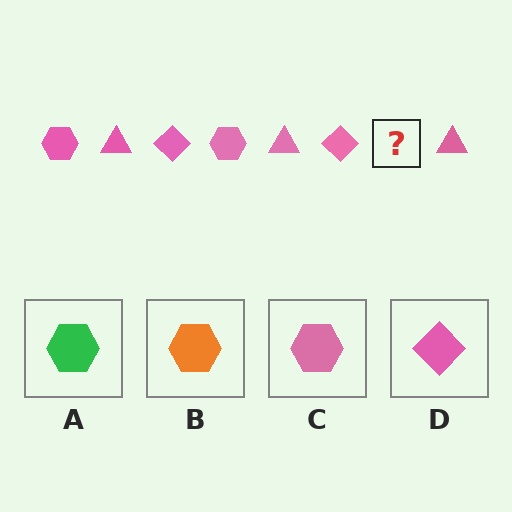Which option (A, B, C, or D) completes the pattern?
C.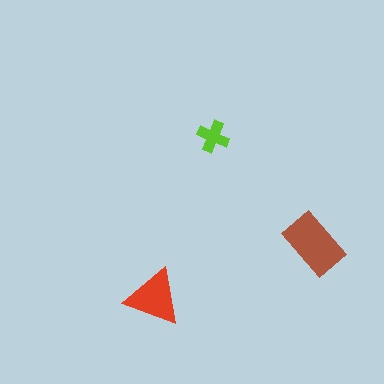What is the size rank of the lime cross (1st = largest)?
3rd.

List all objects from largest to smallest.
The brown rectangle, the red triangle, the lime cross.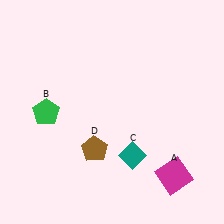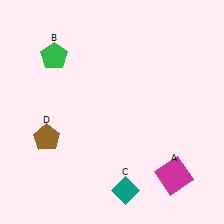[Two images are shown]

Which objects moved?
The objects that moved are: the green pentagon (B), the teal diamond (C), the brown pentagon (D).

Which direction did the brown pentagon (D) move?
The brown pentagon (D) moved left.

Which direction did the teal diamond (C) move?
The teal diamond (C) moved down.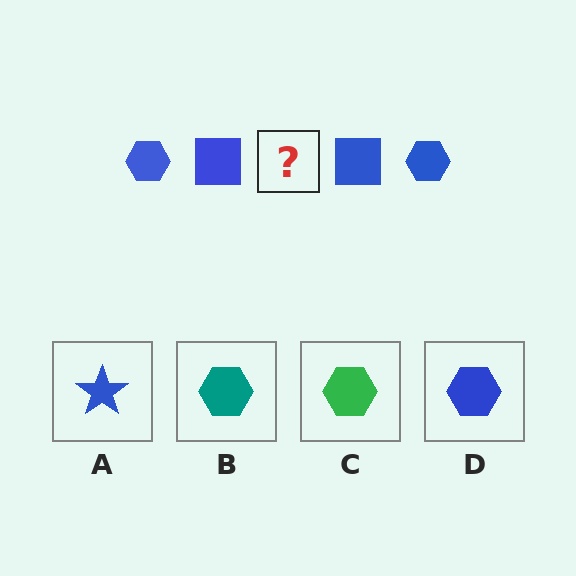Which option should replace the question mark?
Option D.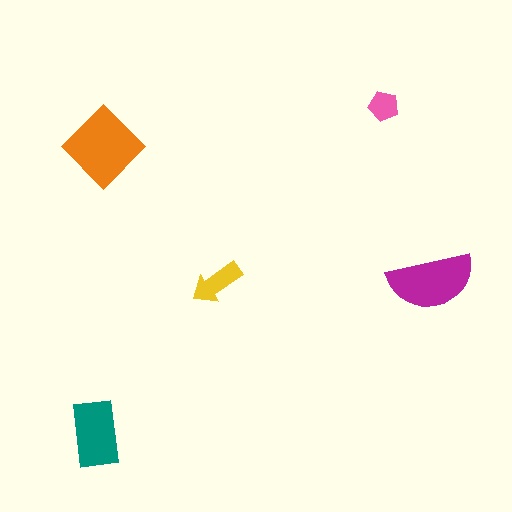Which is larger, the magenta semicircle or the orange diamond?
The orange diamond.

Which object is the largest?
The orange diamond.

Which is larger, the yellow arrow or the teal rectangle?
The teal rectangle.